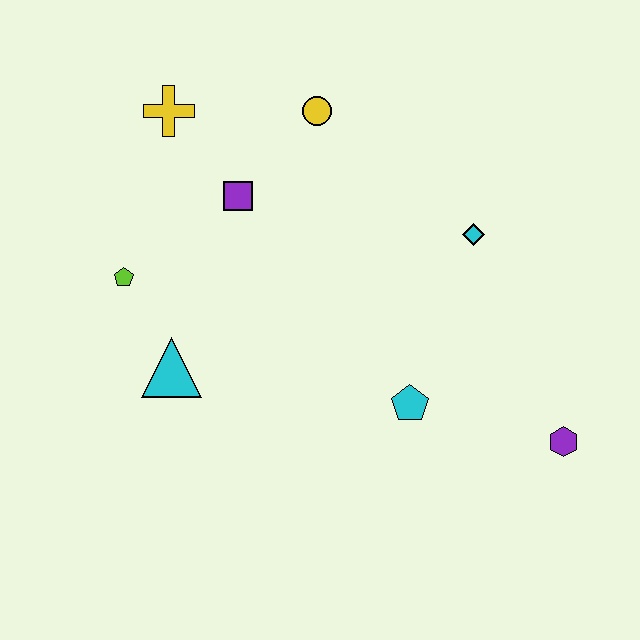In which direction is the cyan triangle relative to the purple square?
The cyan triangle is below the purple square.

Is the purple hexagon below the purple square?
Yes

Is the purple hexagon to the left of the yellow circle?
No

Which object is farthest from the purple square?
The purple hexagon is farthest from the purple square.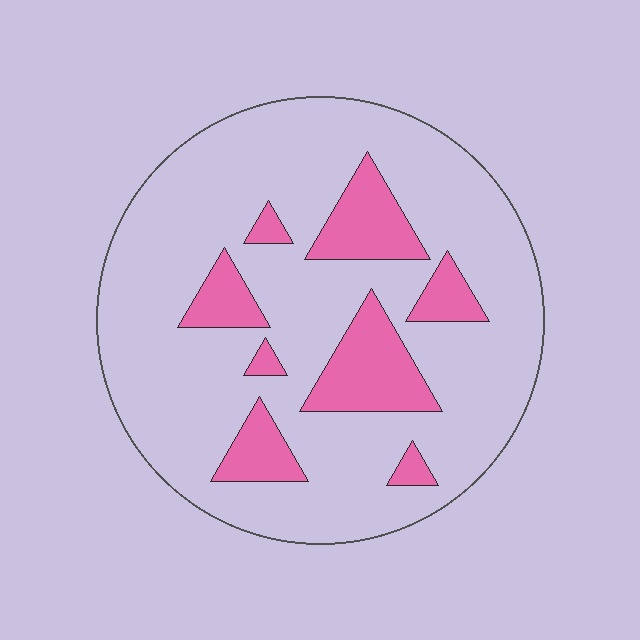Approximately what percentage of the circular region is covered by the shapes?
Approximately 20%.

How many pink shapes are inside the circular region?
8.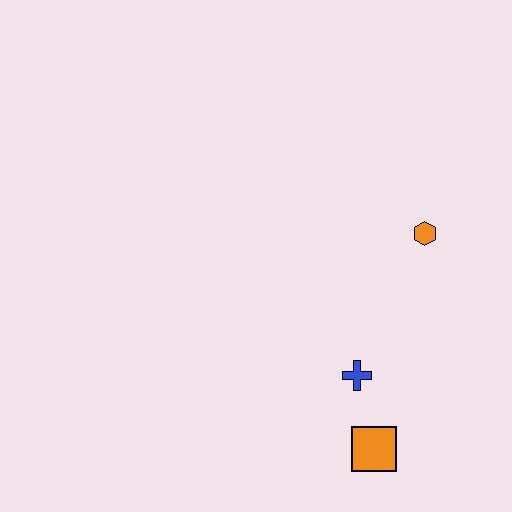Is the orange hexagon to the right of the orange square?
Yes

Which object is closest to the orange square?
The blue cross is closest to the orange square.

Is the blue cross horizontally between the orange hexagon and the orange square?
No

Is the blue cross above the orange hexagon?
No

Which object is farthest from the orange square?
The orange hexagon is farthest from the orange square.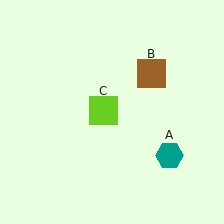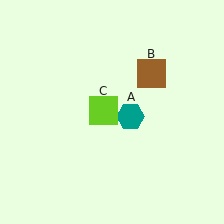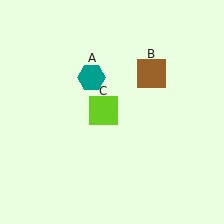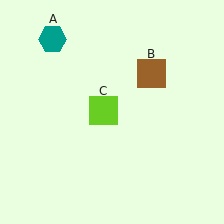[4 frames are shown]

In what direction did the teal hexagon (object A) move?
The teal hexagon (object A) moved up and to the left.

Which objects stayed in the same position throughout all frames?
Brown square (object B) and lime square (object C) remained stationary.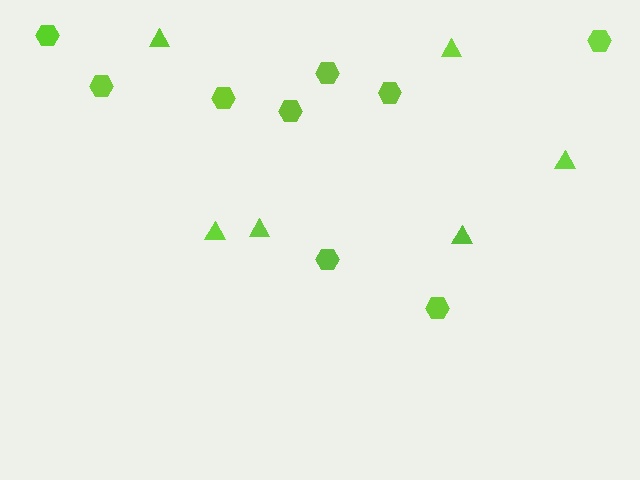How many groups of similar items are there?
There are 2 groups: one group of triangles (6) and one group of hexagons (9).